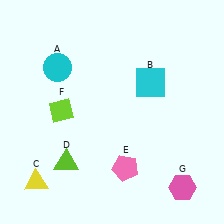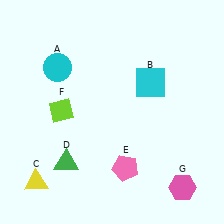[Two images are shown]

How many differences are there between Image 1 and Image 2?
There is 1 difference between the two images.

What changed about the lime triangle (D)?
In Image 1, D is lime. In Image 2, it changed to green.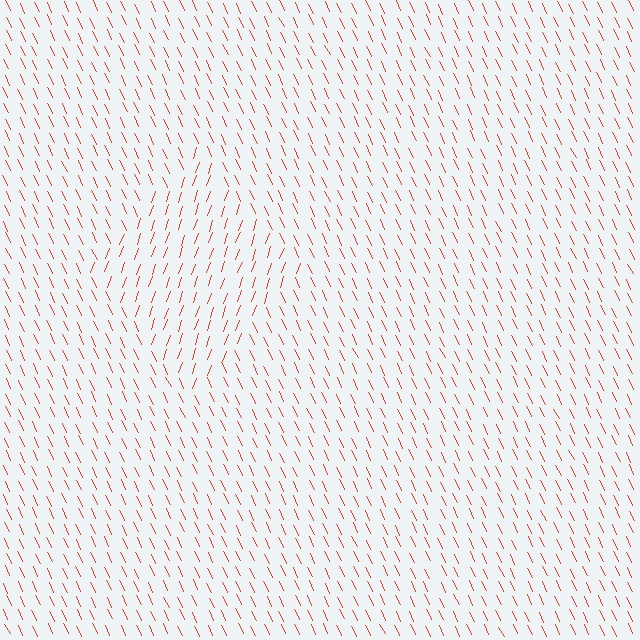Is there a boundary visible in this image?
Yes, there is a texture boundary formed by a change in line orientation.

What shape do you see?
I see a diamond.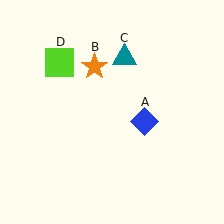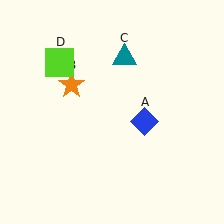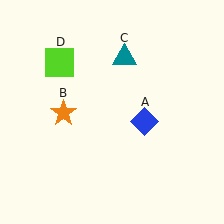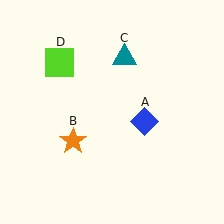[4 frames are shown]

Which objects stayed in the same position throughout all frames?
Blue diamond (object A) and teal triangle (object C) and lime square (object D) remained stationary.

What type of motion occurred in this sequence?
The orange star (object B) rotated counterclockwise around the center of the scene.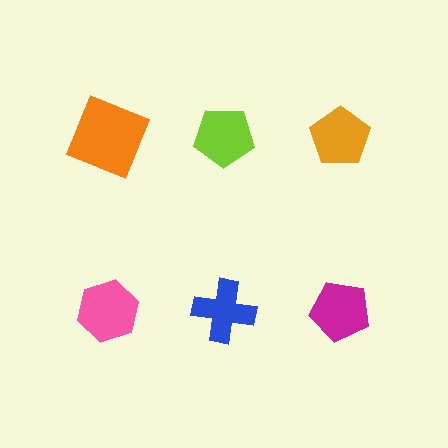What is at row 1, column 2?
A lime pentagon.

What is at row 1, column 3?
An orange pentagon.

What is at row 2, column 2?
A blue cross.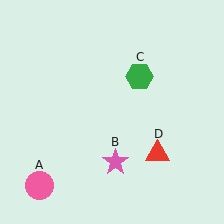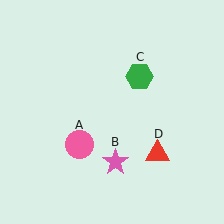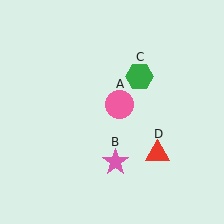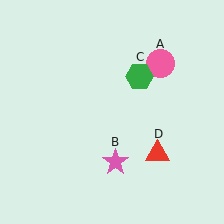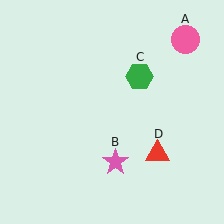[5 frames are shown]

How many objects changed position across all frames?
1 object changed position: pink circle (object A).